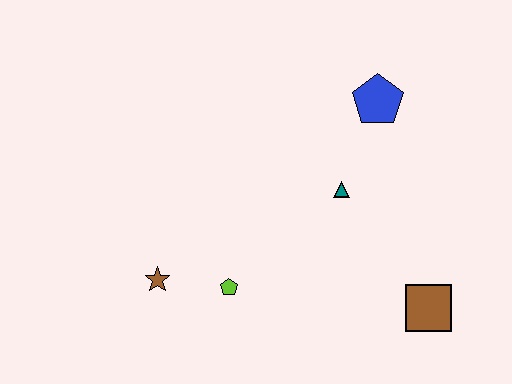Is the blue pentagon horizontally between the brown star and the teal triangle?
No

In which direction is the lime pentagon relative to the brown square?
The lime pentagon is to the left of the brown square.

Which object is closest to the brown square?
The teal triangle is closest to the brown square.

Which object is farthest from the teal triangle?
The brown star is farthest from the teal triangle.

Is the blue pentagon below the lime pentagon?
No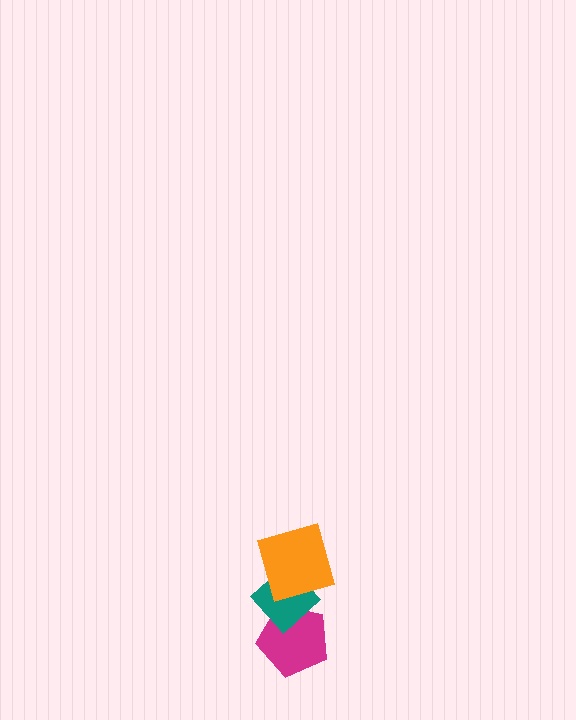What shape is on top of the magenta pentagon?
The teal diamond is on top of the magenta pentagon.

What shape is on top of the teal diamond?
The orange square is on top of the teal diamond.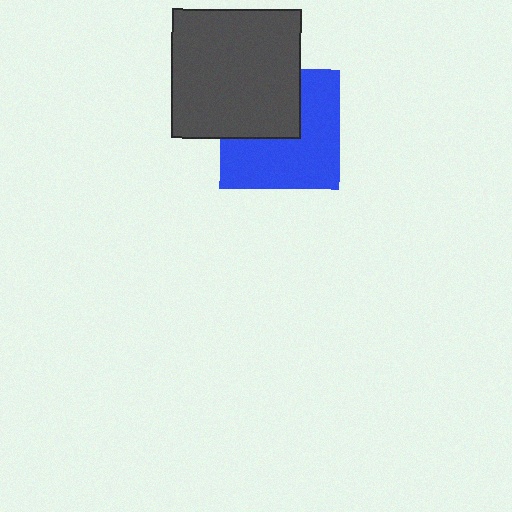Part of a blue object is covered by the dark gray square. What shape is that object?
It is a square.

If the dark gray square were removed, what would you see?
You would see the complete blue square.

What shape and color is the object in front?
The object in front is a dark gray square.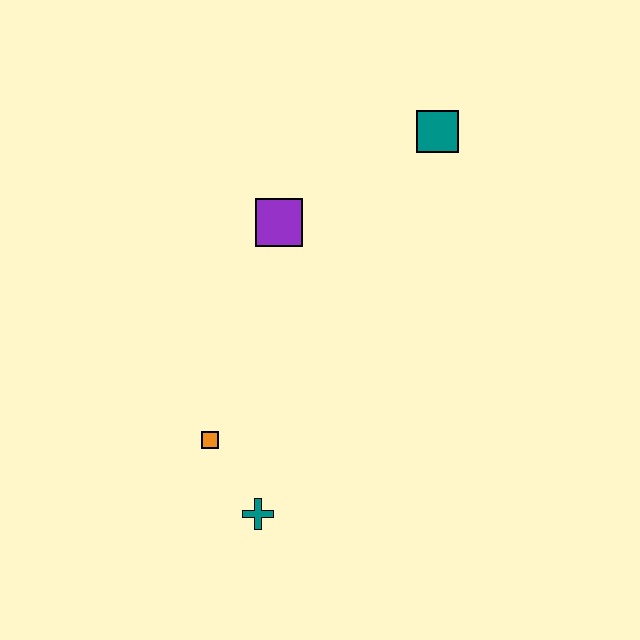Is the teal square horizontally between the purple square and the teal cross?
No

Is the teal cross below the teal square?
Yes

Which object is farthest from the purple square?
The teal cross is farthest from the purple square.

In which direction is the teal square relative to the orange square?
The teal square is above the orange square.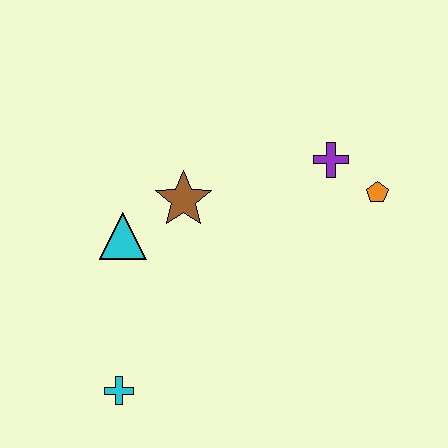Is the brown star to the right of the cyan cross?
Yes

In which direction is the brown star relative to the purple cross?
The brown star is to the left of the purple cross.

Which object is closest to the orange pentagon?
The purple cross is closest to the orange pentagon.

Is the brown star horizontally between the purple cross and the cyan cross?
Yes